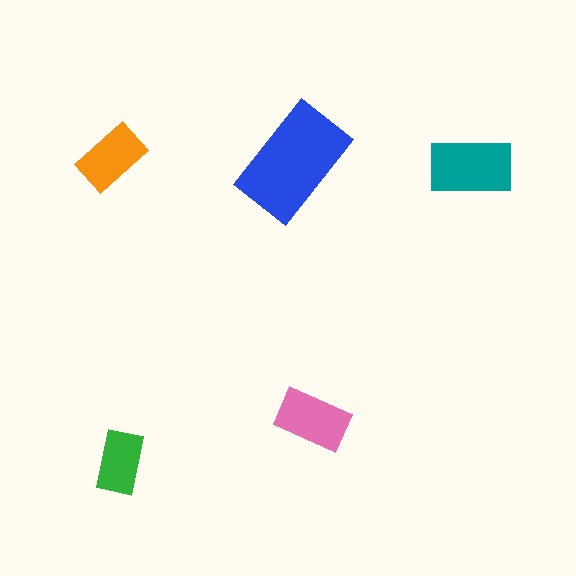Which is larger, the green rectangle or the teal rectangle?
The teal one.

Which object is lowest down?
The green rectangle is bottommost.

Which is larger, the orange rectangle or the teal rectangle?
The teal one.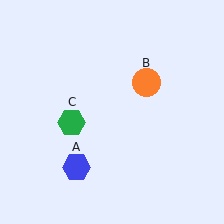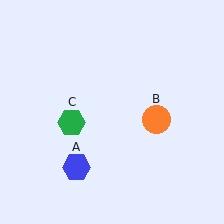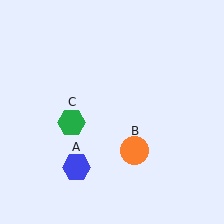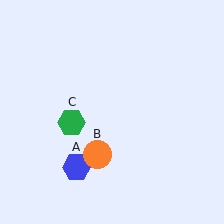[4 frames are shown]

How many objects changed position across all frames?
1 object changed position: orange circle (object B).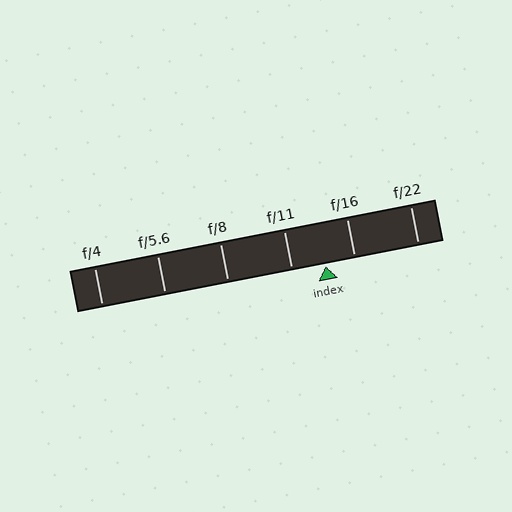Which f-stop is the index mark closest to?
The index mark is closest to f/16.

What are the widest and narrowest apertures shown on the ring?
The widest aperture shown is f/4 and the narrowest is f/22.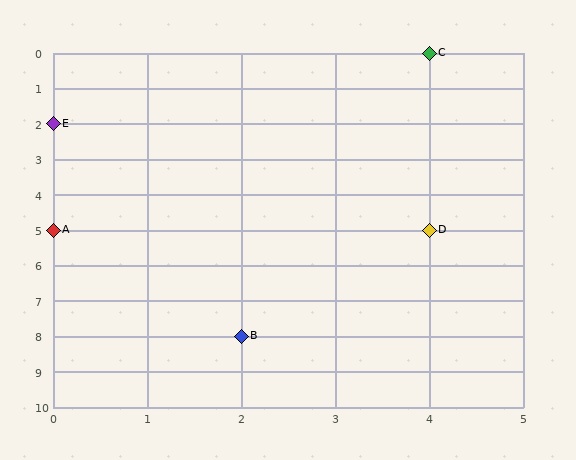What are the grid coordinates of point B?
Point B is at grid coordinates (2, 8).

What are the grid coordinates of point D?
Point D is at grid coordinates (4, 5).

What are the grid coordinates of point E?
Point E is at grid coordinates (0, 2).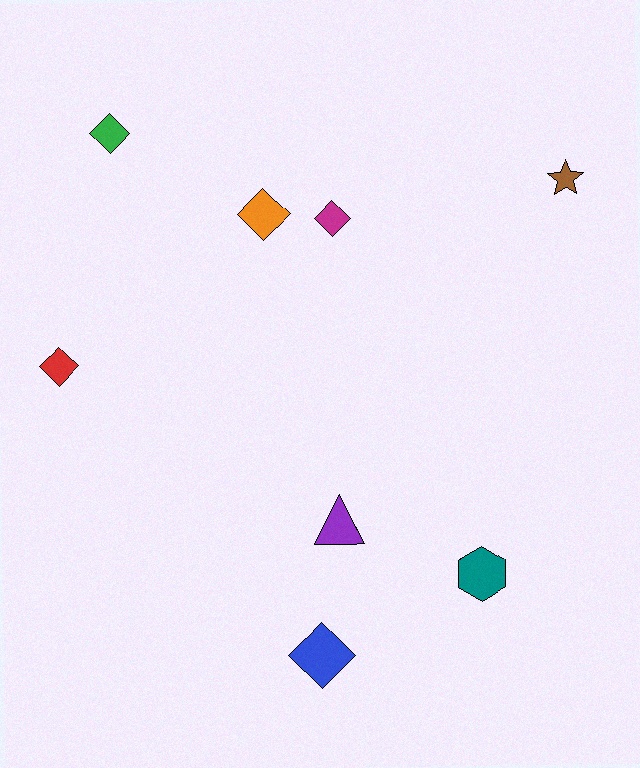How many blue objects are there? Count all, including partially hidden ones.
There is 1 blue object.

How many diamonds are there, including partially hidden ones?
There are 5 diamonds.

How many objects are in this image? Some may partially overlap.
There are 8 objects.